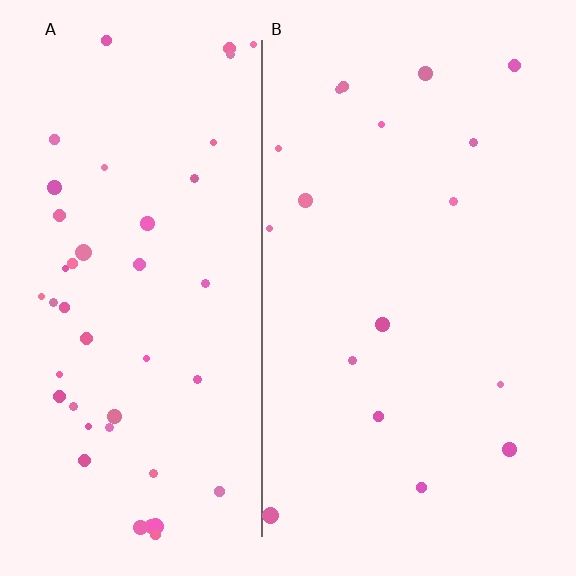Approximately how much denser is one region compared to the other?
Approximately 2.6× — region A over region B.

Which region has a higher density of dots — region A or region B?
A (the left).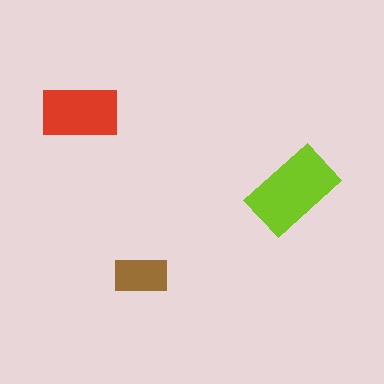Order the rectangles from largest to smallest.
the lime one, the red one, the brown one.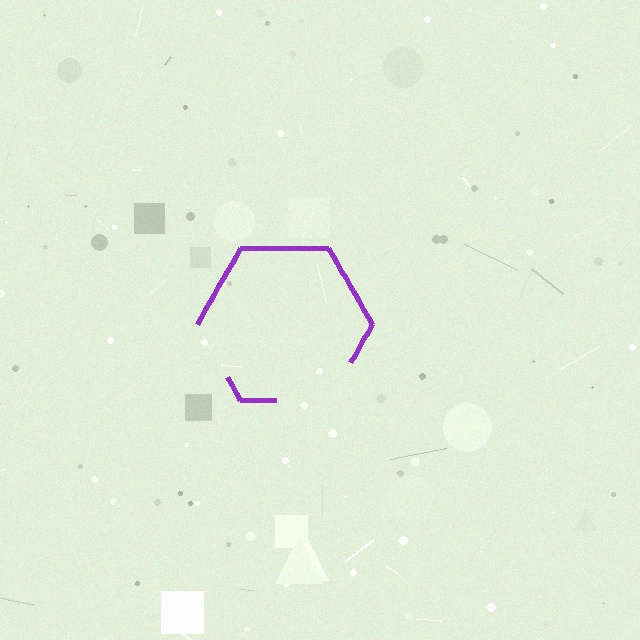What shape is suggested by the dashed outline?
The dashed outline suggests a hexagon.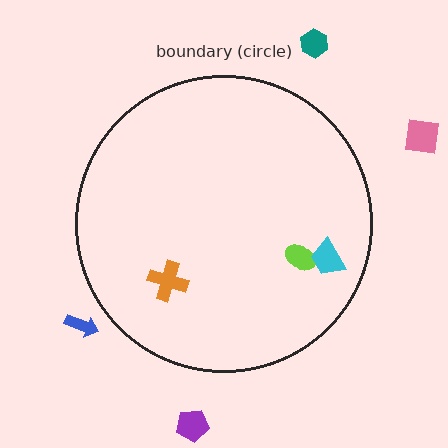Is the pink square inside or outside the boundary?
Outside.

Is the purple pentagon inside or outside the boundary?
Outside.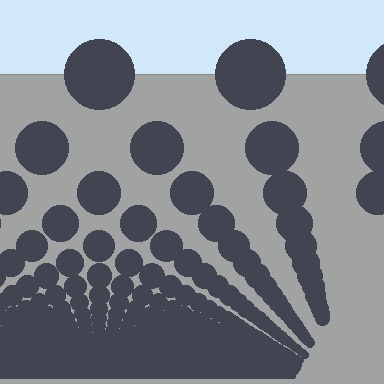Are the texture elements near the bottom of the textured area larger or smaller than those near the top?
Smaller. The gradient is inverted — elements near the bottom are smaller and denser.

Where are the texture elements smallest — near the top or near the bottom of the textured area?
Near the bottom.